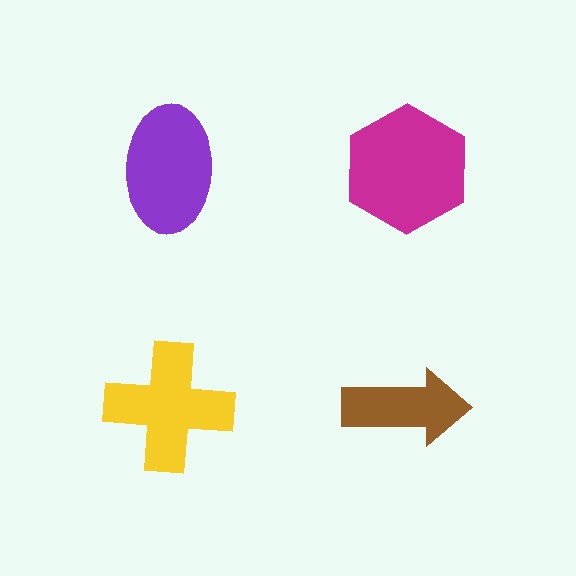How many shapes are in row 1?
2 shapes.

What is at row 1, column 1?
A purple ellipse.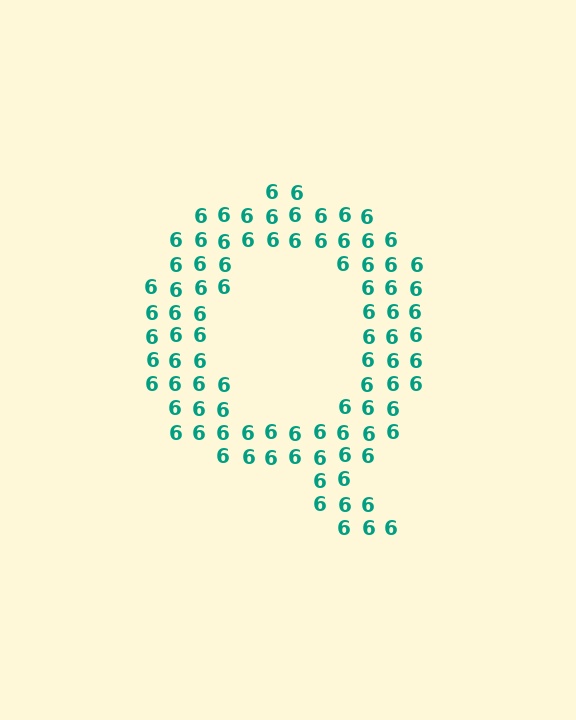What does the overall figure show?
The overall figure shows the letter Q.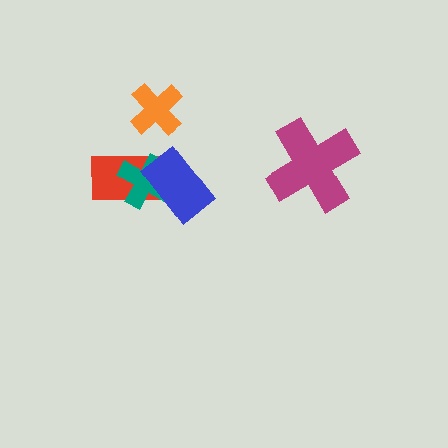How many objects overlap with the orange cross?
0 objects overlap with the orange cross.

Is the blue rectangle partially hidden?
No, no other shape covers it.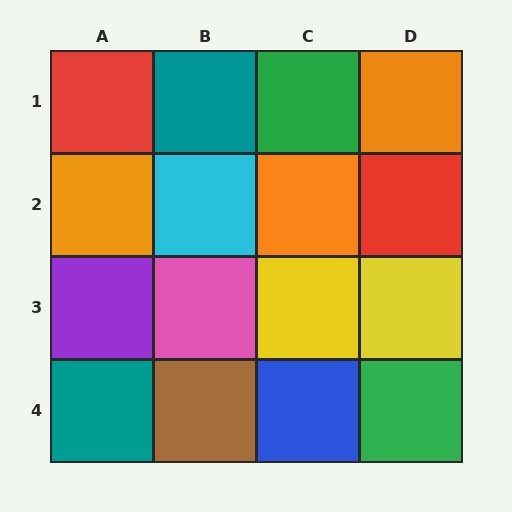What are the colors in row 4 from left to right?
Teal, brown, blue, green.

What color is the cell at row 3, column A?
Purple.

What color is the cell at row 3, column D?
Yellow.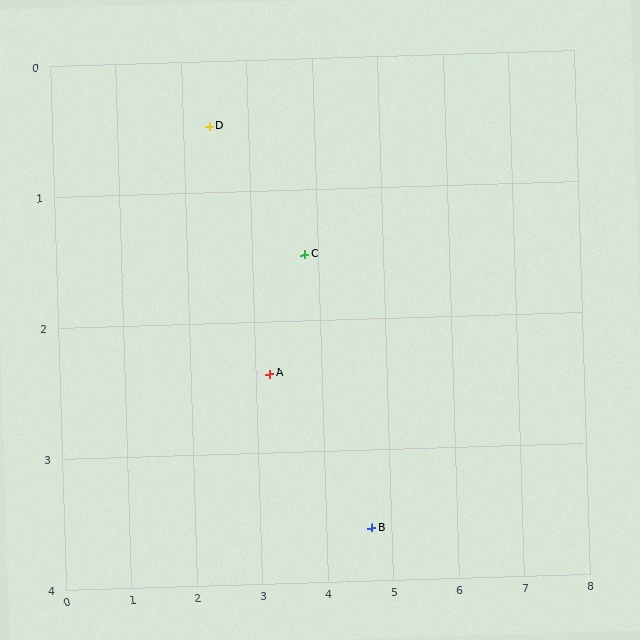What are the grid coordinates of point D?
Point D is at approximately (2.4, 0.5).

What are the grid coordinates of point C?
Point C is at approximately (3.8, 1.5).